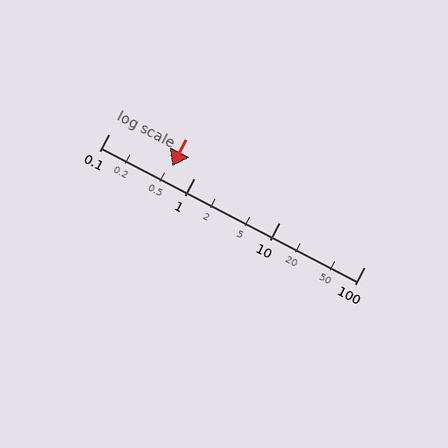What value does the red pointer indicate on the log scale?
The pointer indicates approximately 0.56.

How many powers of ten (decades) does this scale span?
The scale spans 3 decades, from 0.1 to 100.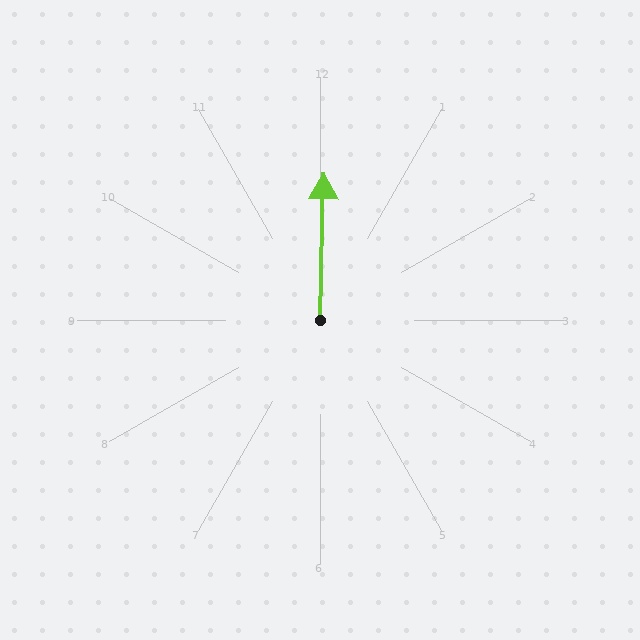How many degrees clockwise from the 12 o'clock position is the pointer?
Approximately 2 degrees.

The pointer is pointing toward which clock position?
Roughly 12 o'clock.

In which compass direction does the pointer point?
North.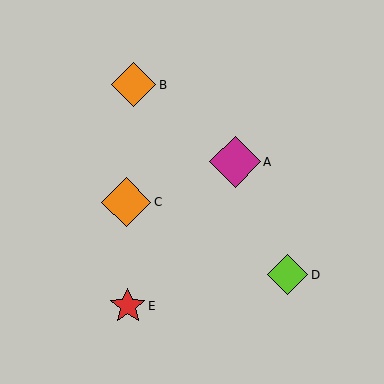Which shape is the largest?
The magenta diamond (labeled A) is the largest.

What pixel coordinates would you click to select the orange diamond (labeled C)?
Click at (126, 202) to select the orange diamond C.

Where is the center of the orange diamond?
The center of the orange diamond is at (126, 202).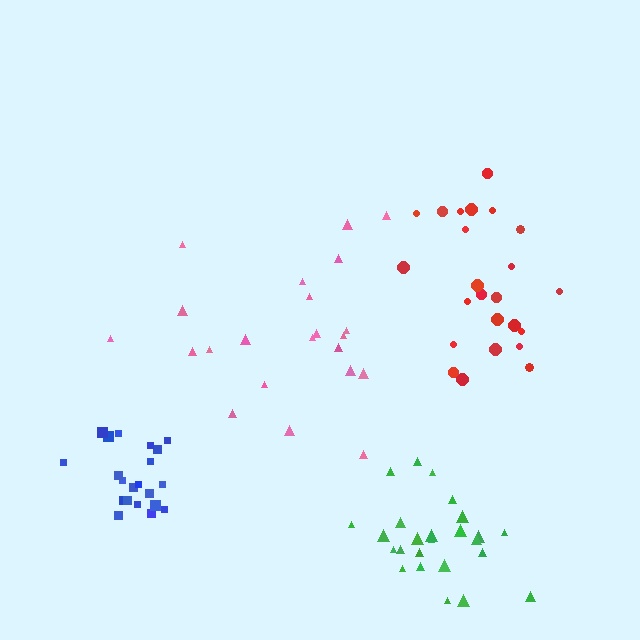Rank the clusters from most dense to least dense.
blue, green, red, pink.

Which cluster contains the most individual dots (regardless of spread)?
Green (25).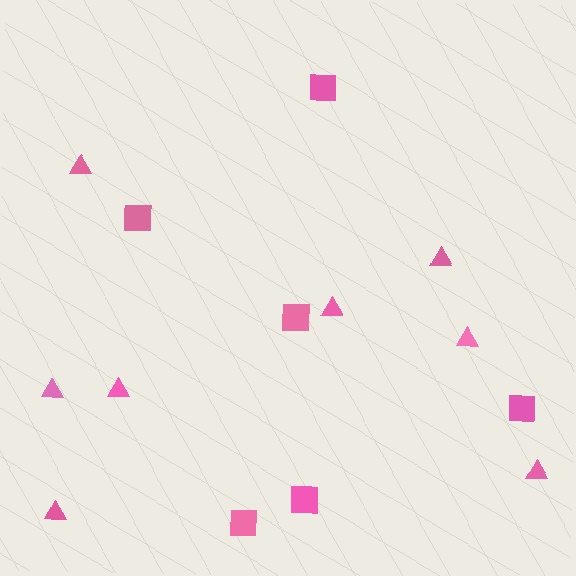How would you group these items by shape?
There are 2 groups: one group of squares (6) and one group of triangles (8).